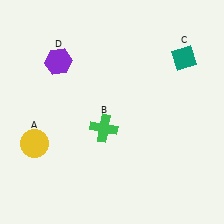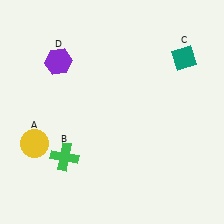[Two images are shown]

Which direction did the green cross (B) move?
The green cross (B) moved left.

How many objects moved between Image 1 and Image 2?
1 object moved between the two images.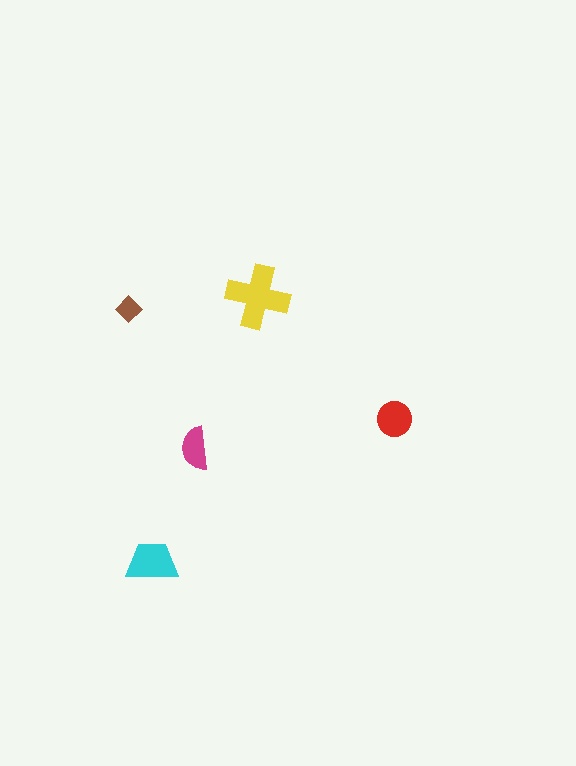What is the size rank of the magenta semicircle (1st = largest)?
4th.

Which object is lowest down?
The cyan trapezoid is bottommost.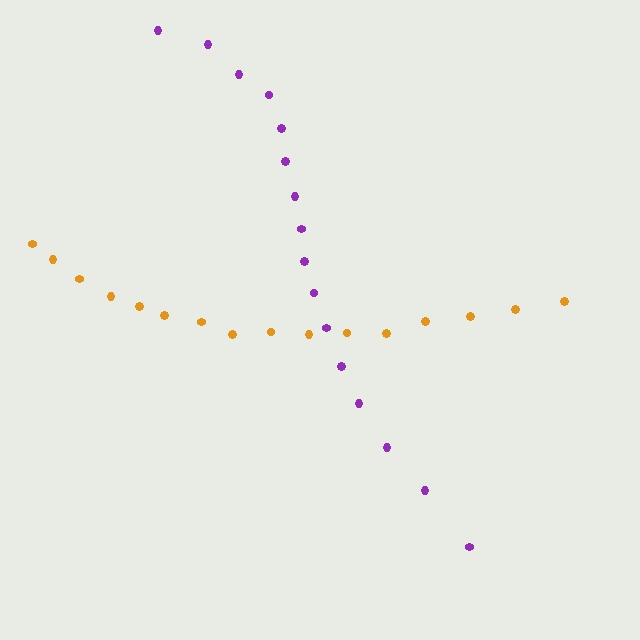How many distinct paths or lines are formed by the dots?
There are 2 distinct paths.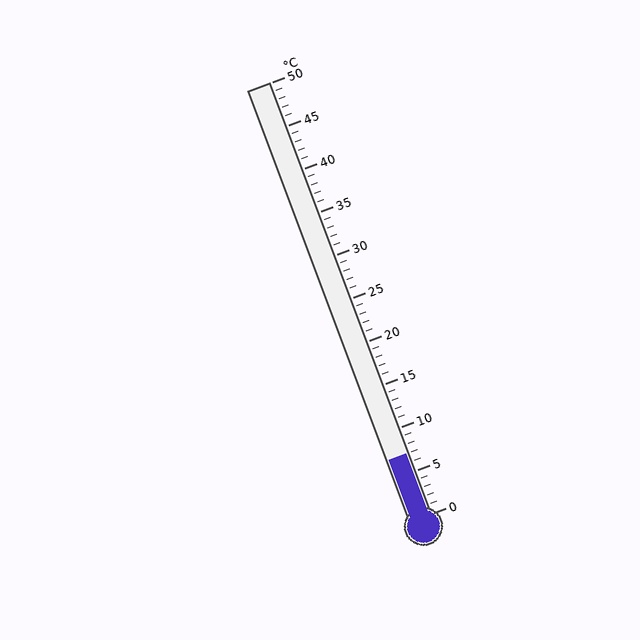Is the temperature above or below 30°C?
The temperature is below 30°C.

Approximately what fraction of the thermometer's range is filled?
The thermometer is filled to approximately 15% of its range.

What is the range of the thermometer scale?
The thermometer scale ranges from 0°C to 50°C.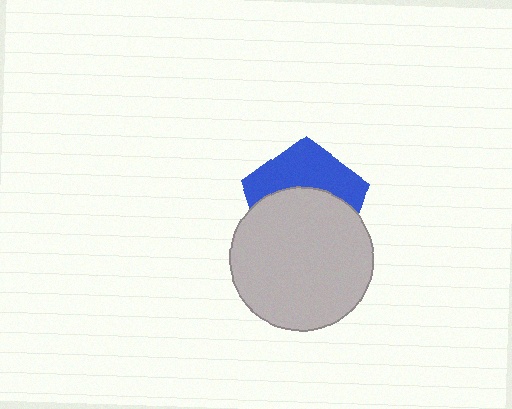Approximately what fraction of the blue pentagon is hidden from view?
Roughly 57% of the blue pentagon is hidden behind the light gray circle.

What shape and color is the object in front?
The object in front is a light gray circle.